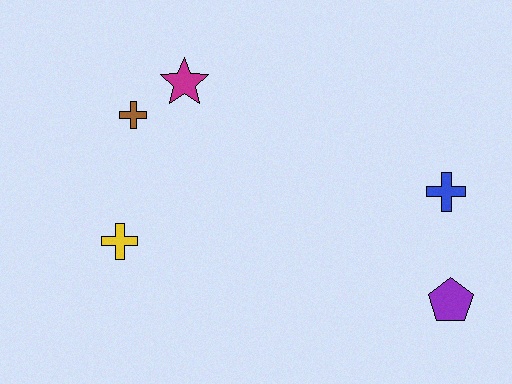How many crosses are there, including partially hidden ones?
There are 3 crosses.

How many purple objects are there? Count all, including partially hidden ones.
There is 1 purple object.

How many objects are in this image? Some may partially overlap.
There are 5 objects.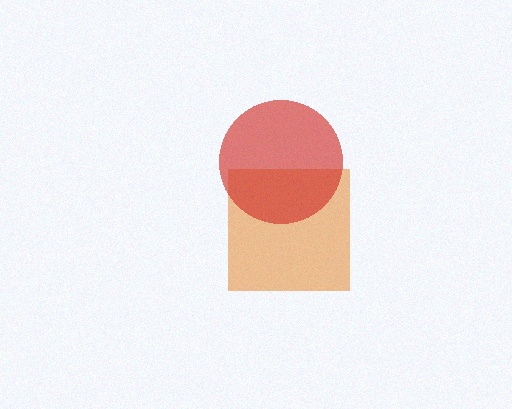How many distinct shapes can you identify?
There are 2 distinct shapes: an orange square, a red circle.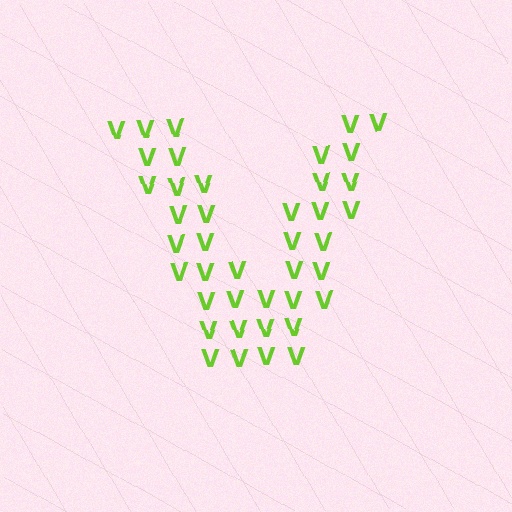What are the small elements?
The small elements are letter V's.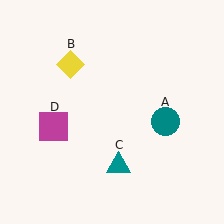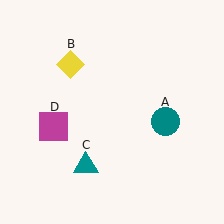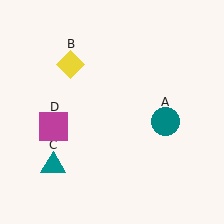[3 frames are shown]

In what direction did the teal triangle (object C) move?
The teal triangle (object C) moved left.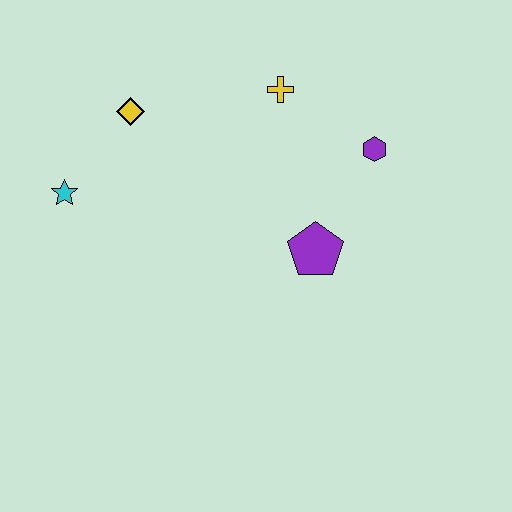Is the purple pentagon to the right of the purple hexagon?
No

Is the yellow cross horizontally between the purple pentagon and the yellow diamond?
Yes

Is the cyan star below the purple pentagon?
No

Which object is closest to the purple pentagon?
The purple hexagon is closest to the purple pentagon.